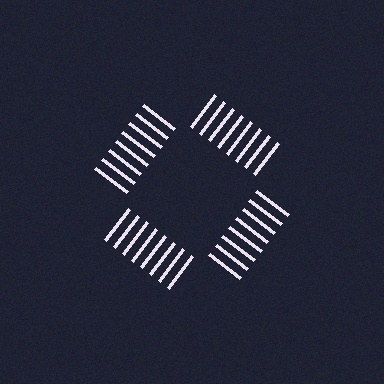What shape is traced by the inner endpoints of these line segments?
An illusory square — the line segments terminate on its edges but no continuous stroke is drawn.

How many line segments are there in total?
32 — 8 along each of the 4 edges.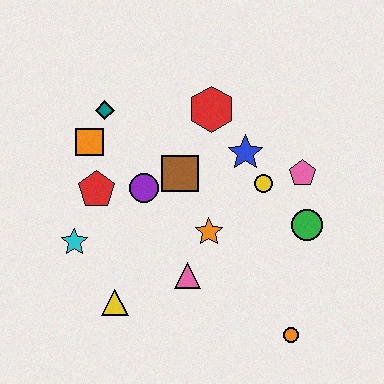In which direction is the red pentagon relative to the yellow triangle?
The red pentagon is above the yellow triangle.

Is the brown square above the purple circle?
Yes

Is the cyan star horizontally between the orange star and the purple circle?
No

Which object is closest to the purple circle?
The brown square is closest to the purple circle.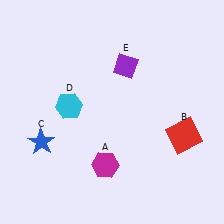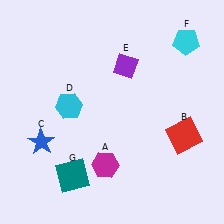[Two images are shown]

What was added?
A cyan pentagon (F), a teal square (G) were added in Image 2.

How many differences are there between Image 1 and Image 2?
There are 2 differences between the two images.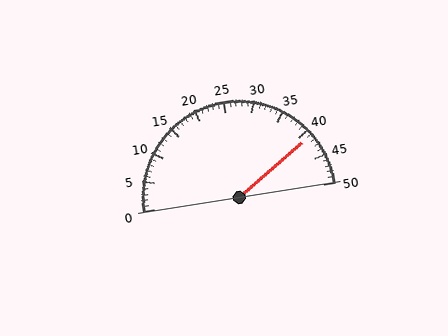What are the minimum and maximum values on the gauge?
The gauge ranges from 0 to 50.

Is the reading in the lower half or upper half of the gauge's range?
The reading is in the upper half of the range (0 to 50).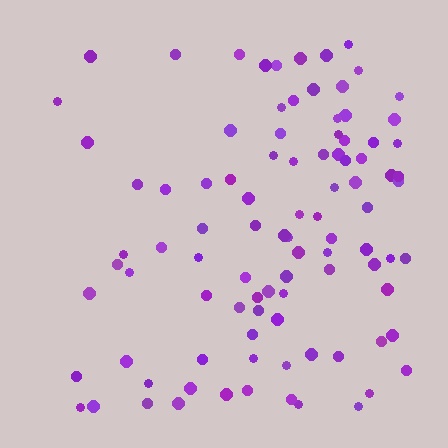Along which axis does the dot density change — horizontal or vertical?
Horizontal.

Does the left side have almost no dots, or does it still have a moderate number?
Still a moderate number, just noticeably fewer than the right.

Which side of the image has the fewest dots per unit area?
The left.